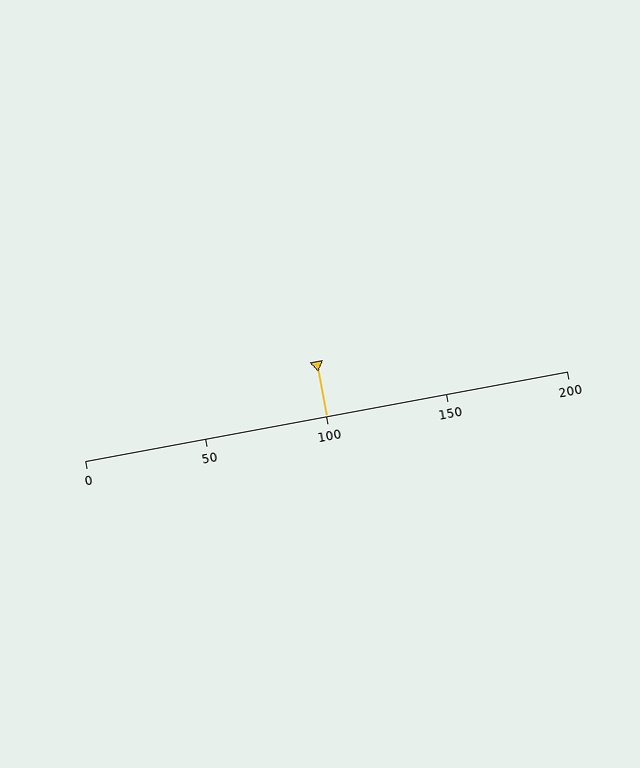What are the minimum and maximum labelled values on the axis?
The axis runs from 0 to 200.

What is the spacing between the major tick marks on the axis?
The major ticks are spaced 50 apart.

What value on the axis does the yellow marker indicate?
The marker indicates approximately 100.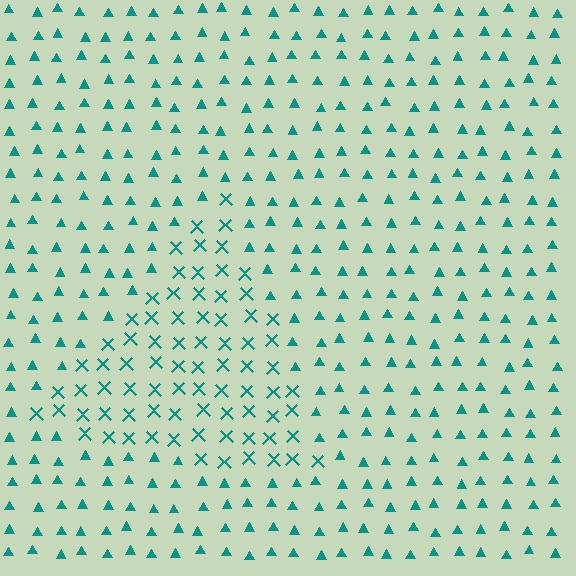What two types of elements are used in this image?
The image uses X marks inside the triangle region and triangles outside it.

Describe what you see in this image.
The image is filled with small teal elements arranged in a uniform grid. A triangle-shaped region contains X marks, while the surrounding area contains triangles. The boundary is defined purely by the change in element shape.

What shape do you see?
I see a triangle.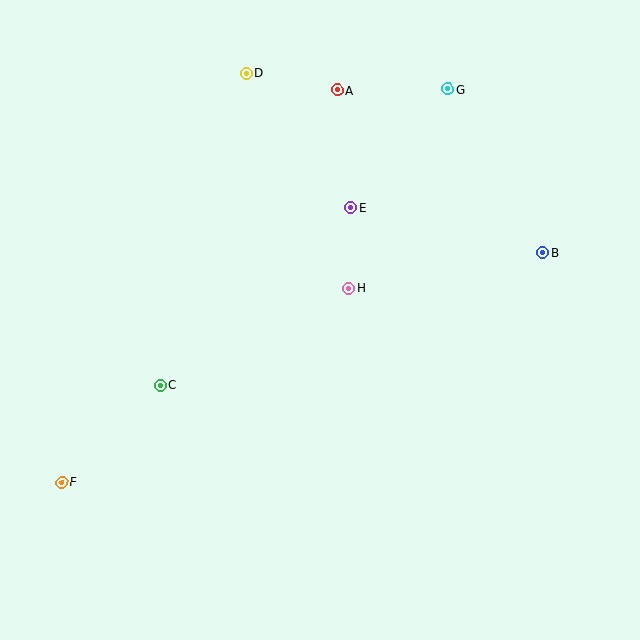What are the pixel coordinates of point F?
Point F is at (62, 482).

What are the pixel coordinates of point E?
Point E is at (351, 207).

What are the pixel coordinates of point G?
Point G is at (448, 89).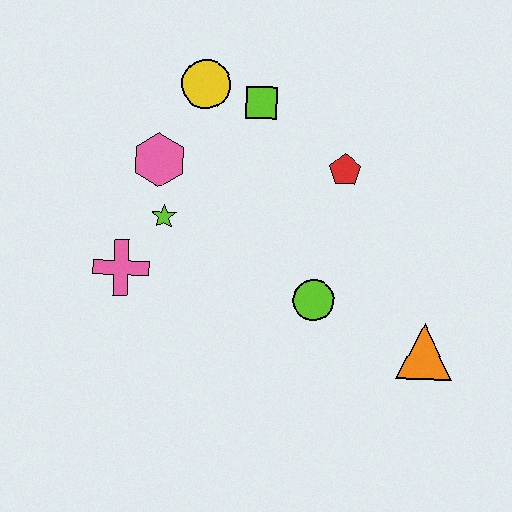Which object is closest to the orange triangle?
The lime circle is closest to the orange triangle.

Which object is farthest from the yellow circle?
The orange triangle is farthest from the yellow circle.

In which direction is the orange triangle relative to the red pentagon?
The orange triangle is below the red pentagon.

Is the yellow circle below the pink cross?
No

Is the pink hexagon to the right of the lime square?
No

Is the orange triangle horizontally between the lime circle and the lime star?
No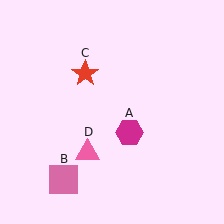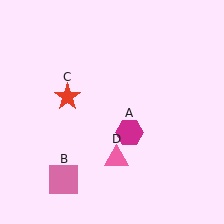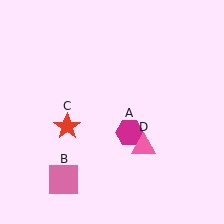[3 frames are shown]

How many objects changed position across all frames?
2 objects changed position: red star (object C), pink triangle (object D).